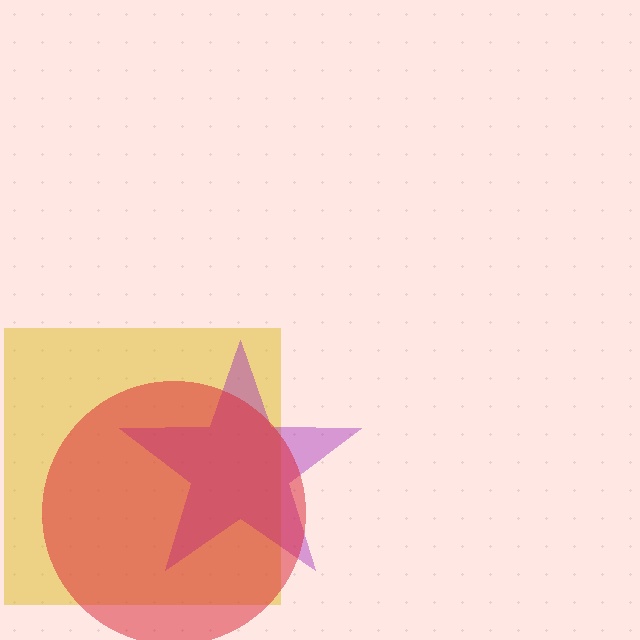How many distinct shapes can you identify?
There are 3 distinct shapes: a yellow square, a purple star, a red circle.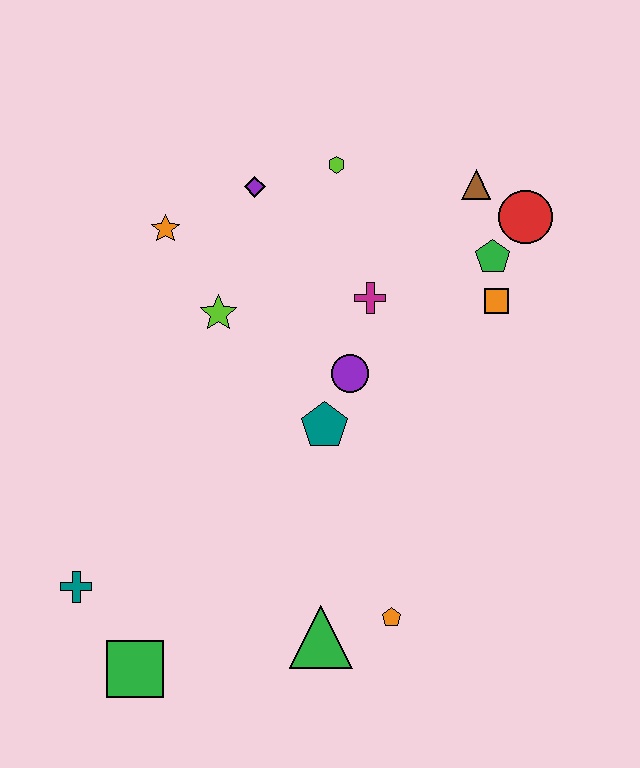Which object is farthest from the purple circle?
The green square is farthest from the purple circle.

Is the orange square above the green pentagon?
No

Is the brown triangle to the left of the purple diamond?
No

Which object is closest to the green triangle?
The orange pentagon is closest to the green triangle.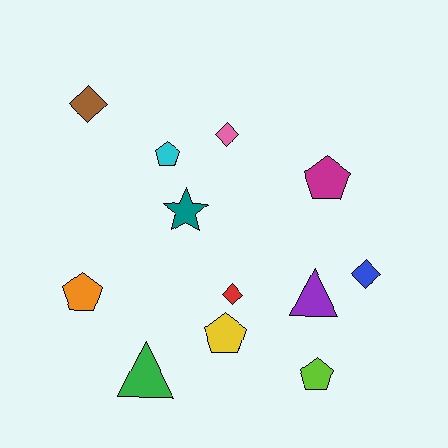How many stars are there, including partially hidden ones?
There is 1 star.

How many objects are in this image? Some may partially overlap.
There are 12 objects.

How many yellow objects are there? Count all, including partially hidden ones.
There is 1 yellow object.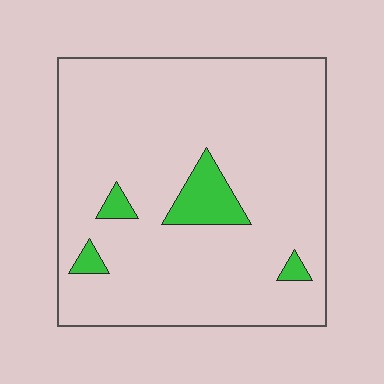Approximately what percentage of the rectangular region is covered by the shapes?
Approximately 10%.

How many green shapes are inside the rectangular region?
4.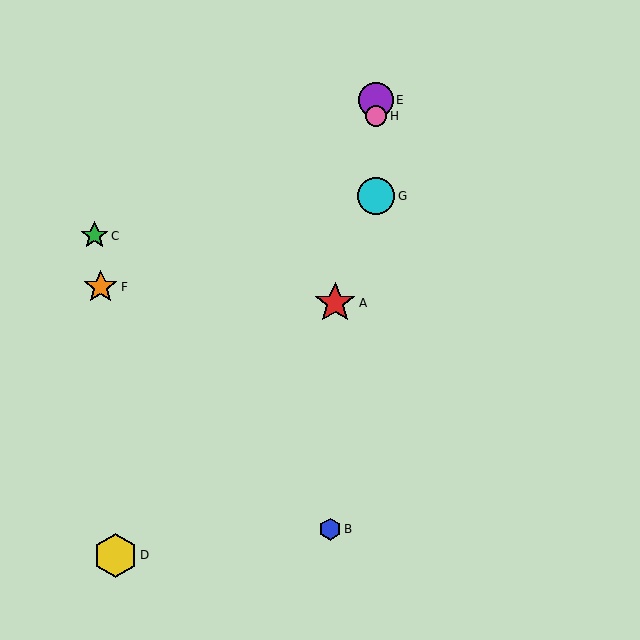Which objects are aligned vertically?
Objects E, G, H are aligned vertically.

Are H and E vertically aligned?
Yes, both are at x≈376.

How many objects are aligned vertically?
3 objects (E, G, H) are aligned vertically.